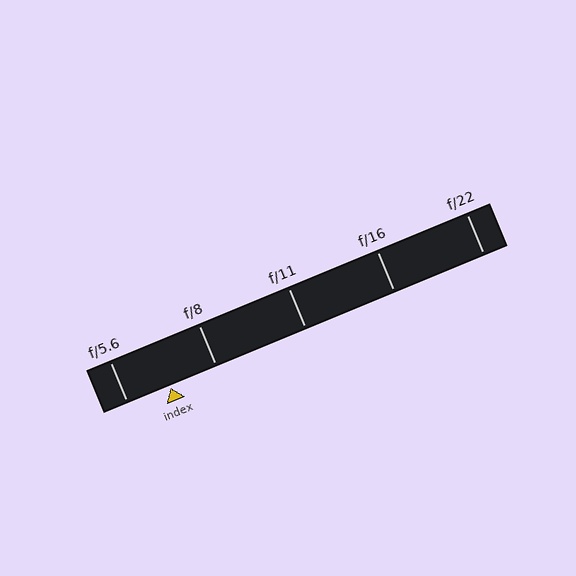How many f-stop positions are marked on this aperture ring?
There are 5 f-stop positions marked.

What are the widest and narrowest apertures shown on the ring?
The widest aperture shown is f/5.6 and the narrowest is f/22.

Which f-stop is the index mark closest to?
The index mark is closest to f/5.6.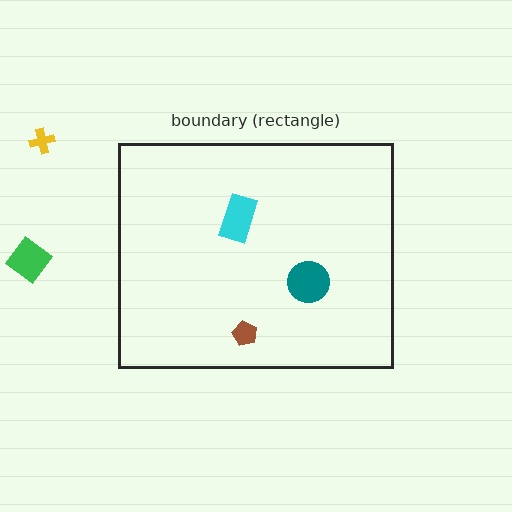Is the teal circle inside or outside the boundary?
Inside.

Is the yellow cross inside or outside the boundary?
Outside.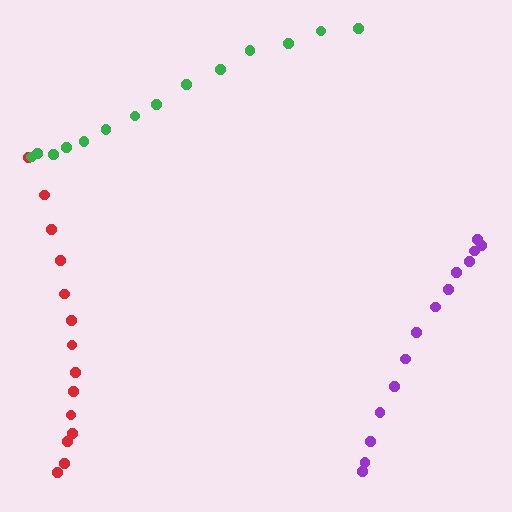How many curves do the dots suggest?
There are 3 distinct paths.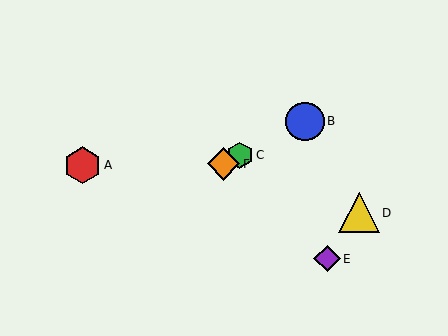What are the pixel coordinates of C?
Object C is at (240, 155).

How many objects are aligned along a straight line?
3 objects (B, C, F) are aligned along a straight line.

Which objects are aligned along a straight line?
Objects B, C, F are aligned along a straight line.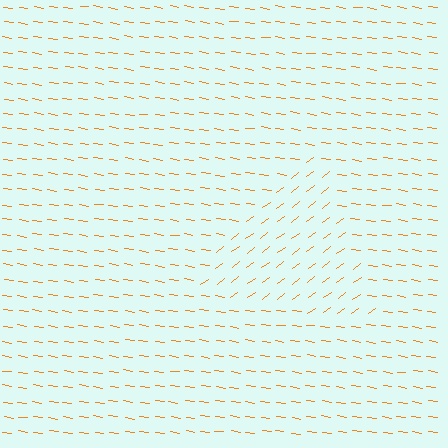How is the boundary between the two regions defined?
The boundary is defined purely by a change in line orientation (approximately 45 degrees difference). All lines are the same color and thickness.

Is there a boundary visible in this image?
Yes, there is a texture boundary formed by a change in line orientation.